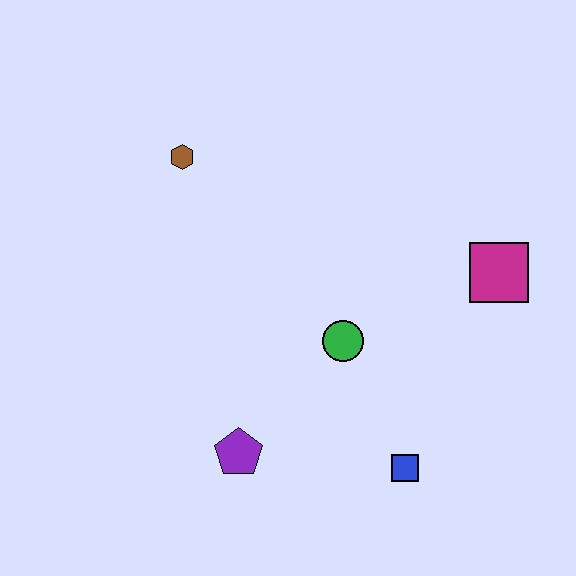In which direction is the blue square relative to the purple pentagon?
The blue square is to the right of the purple pentagon.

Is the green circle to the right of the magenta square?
No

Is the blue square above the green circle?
No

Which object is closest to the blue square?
The green circle is closest to the blue square.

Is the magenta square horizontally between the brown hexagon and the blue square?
No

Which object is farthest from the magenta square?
The brown hexagon is farthest from the magenta square.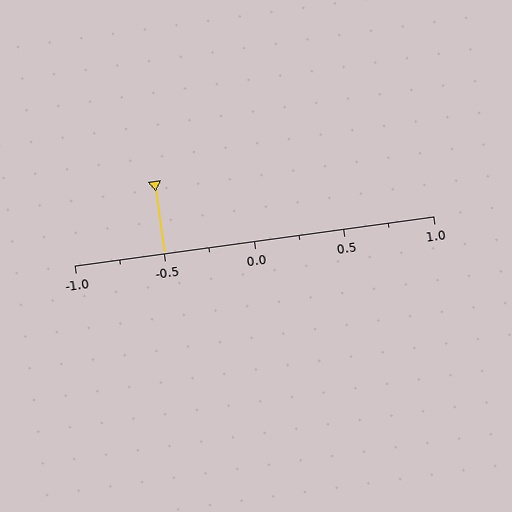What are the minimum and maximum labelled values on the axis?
The axis runs from -1.0 to 1.0.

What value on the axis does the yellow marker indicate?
The marker indicates approximately -0.5.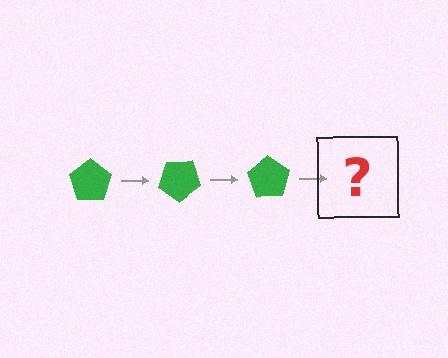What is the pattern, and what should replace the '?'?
The pattern is that the pentagon rotates 35 degrees each step. The '?' should be a green pentagon rotated 105 degrees.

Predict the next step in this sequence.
The next step is a green pentagon rotated 105 degrees.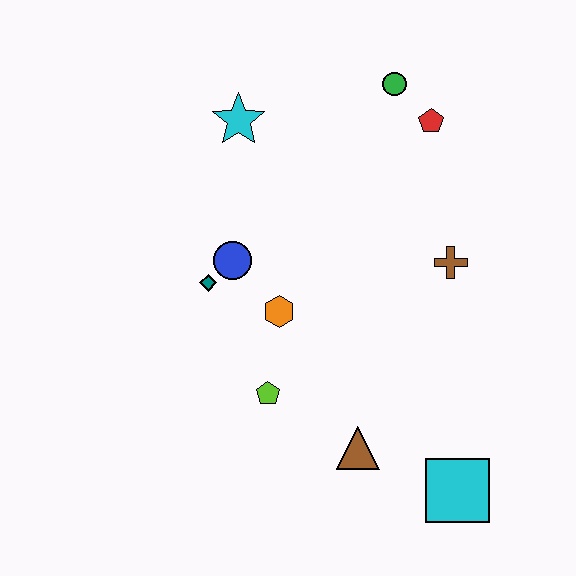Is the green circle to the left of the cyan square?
Yes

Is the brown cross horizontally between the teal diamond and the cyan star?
No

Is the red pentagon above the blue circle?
Yes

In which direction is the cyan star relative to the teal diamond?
The cyan star is above the teal diamond.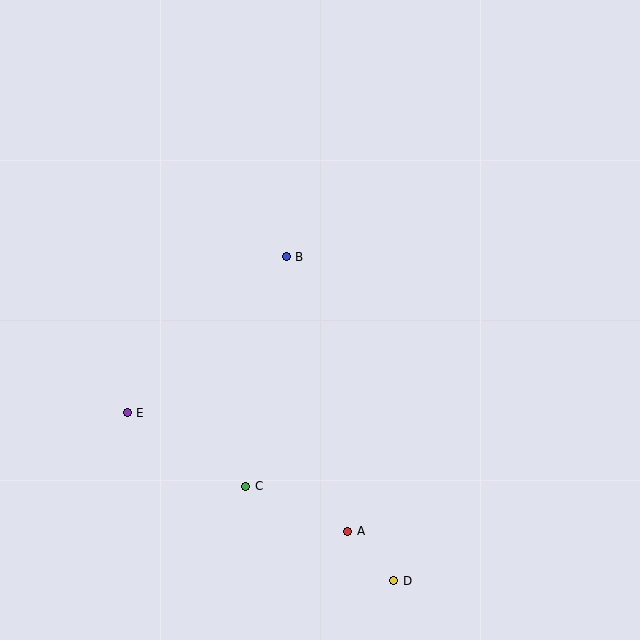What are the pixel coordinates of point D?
Point D is at (394, 581).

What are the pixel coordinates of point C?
Point C is at (246, 486).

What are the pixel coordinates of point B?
Point B is at (286, 257).